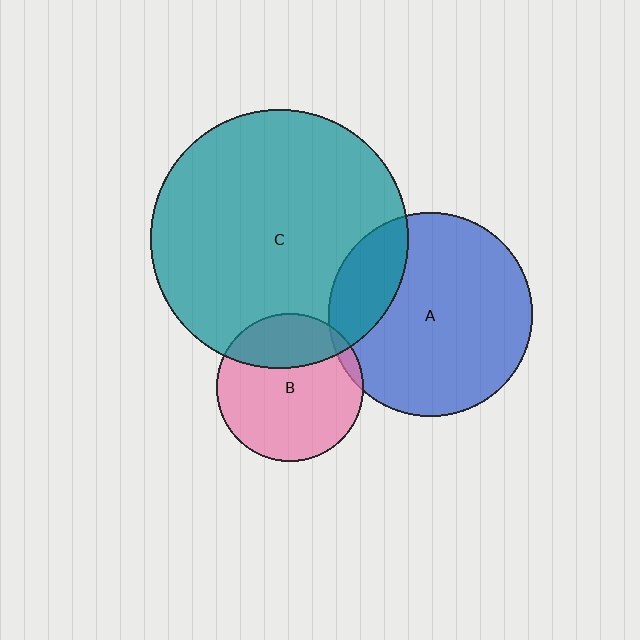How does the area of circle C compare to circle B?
Approximately 3.1 times.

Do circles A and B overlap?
Yes.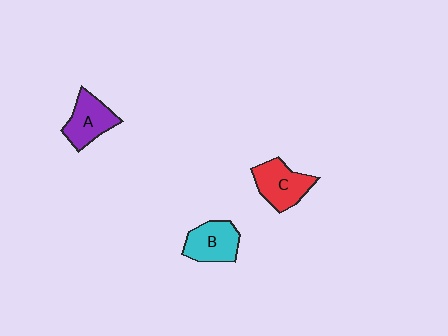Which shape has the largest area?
Shape C (red).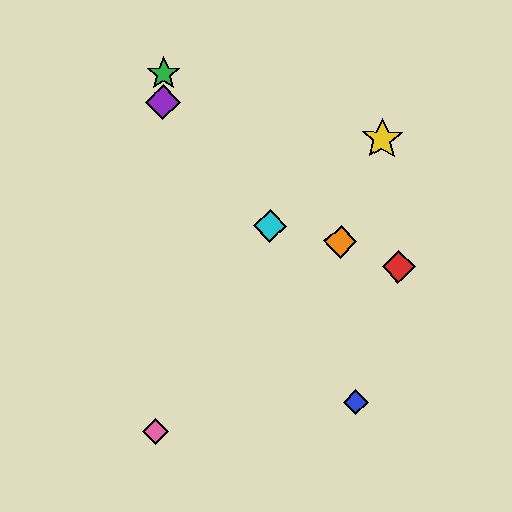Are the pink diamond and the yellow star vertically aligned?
No, the pink diamond is at x≈156 and the yellow star is at x≈382.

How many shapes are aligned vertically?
3 shapes (the green star, the purple diamond, the pink diamond) are aligned vertically.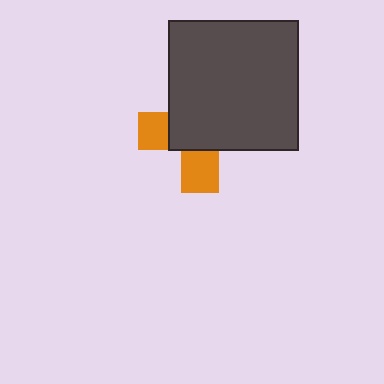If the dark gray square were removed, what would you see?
You would see the complete orange cross.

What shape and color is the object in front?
The object in front is a dark gray square.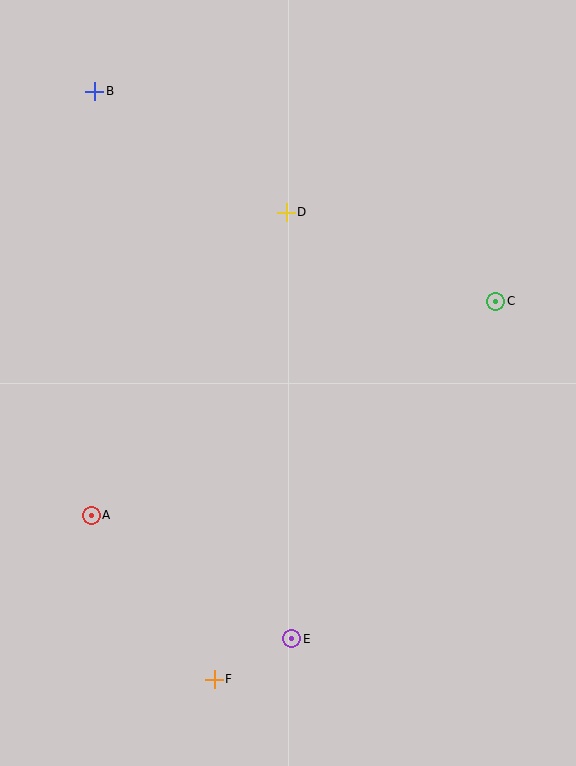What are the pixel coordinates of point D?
Point D is at (286, 212).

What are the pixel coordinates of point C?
Point C is at (496, 301).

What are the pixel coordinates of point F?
Point F is at (214, 679).